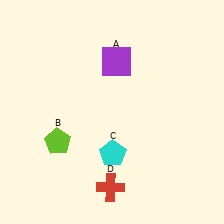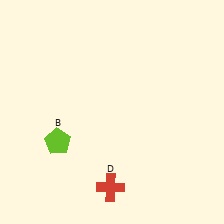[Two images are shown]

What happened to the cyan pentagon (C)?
The cyan pentagon (C) was removed in Image 2. It was in the bottom-right area of Image 1.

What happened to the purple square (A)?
The purple square (A) was removed in Image 2. It was in the top-right area of Image 1.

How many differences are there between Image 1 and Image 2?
There are 2 differences between the two images.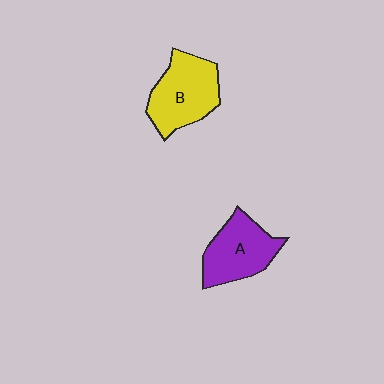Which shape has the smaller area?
Shape A (purple).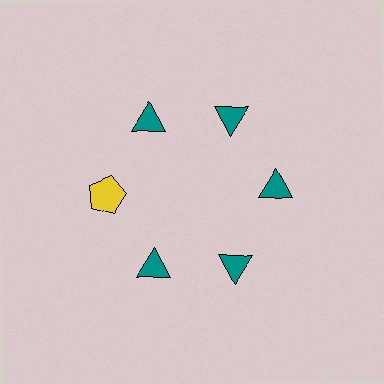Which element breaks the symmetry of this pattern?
The yellow pentagon at roughly the 9 o'clock position breaks the symmetry. All other shapes are teal triangles.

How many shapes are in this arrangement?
There are 6 shapes arranged in a ring pattern.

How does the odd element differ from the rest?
It differs in both color (yellow instead of teal) and shape (pentagon instead of triangle).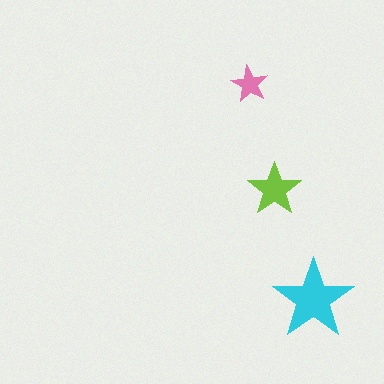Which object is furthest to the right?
The cyan star is rightmost.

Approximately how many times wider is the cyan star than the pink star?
About 2 times wider.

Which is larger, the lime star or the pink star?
The lime one.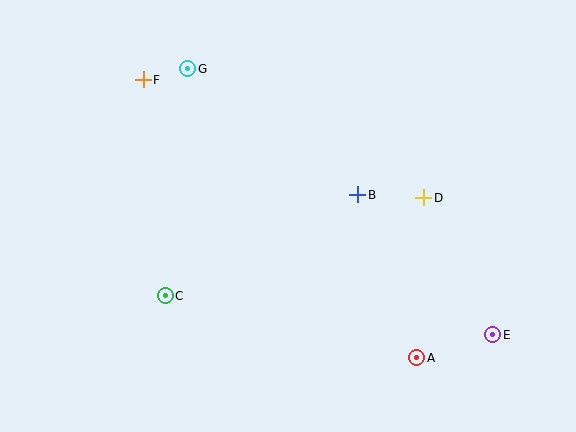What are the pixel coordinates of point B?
Point B is at (358, 195).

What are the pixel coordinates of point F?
Point F is at (143, 80).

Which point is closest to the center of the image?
Point B at (358, 195) is closest to the center.